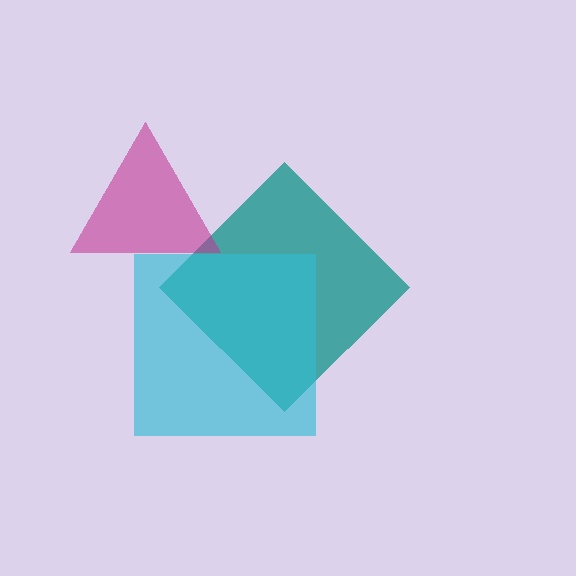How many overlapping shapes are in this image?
There are 3 overlapping shapes in the image.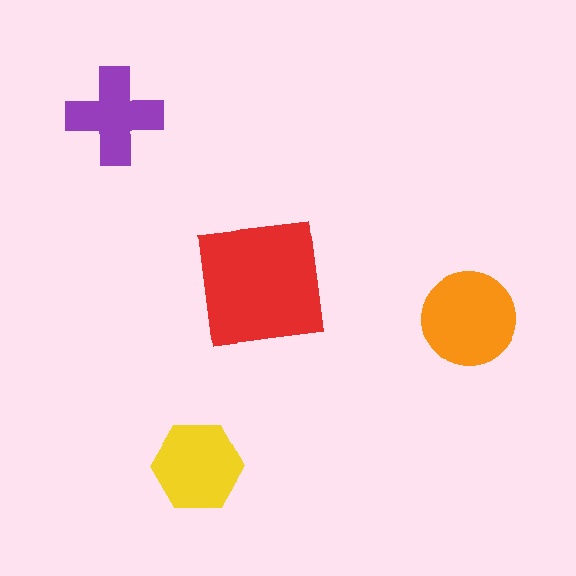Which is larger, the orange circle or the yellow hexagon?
The orange circle.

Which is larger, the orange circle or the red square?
The red square.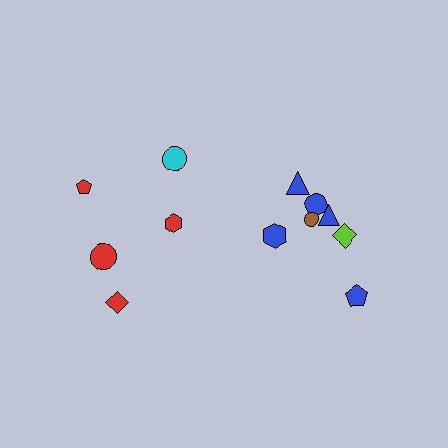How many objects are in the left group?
There are 5 objects.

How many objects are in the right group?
There are 7 objects.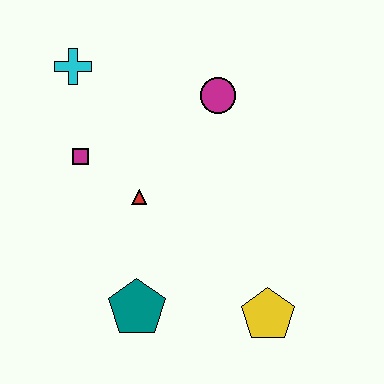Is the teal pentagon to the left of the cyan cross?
No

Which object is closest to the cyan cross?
The magenta square is closest to the cyan cross.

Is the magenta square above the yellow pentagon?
Yes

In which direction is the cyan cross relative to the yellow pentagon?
The cyan cross is above the yellow pentagon.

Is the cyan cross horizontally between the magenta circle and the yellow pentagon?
No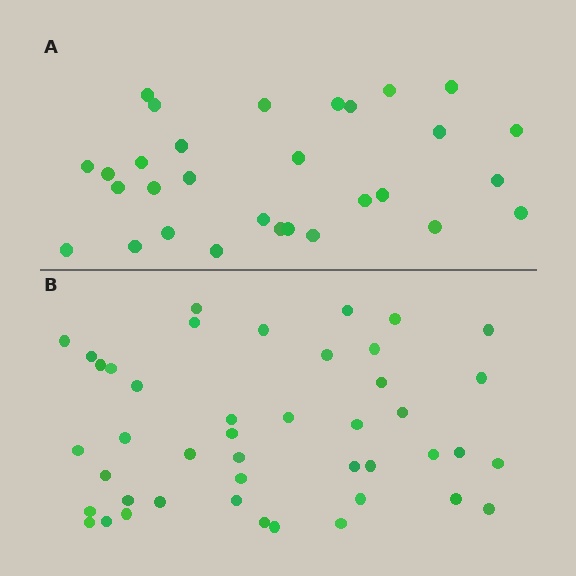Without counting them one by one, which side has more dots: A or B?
Region B (the bottom region) has more dots.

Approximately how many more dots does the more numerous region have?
Region B has approximately 15 more dots than region A.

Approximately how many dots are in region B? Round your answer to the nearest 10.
About 40 dots. (The exact count is 44, which rounds to 40.)